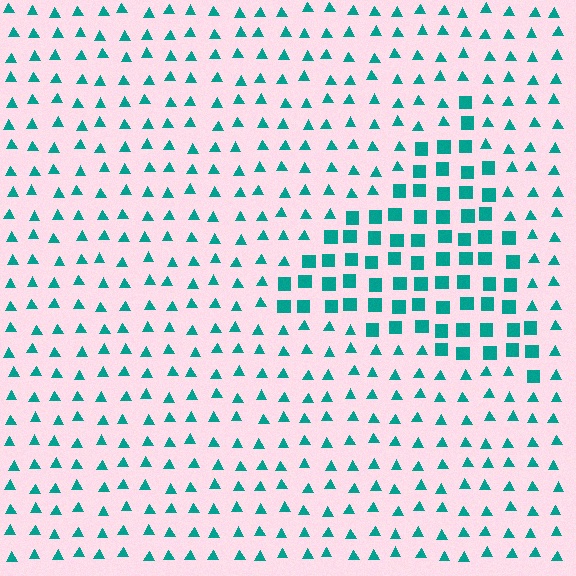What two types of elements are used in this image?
The image uses squares inside the triangle region and triangles outside it.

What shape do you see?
I see a triangle.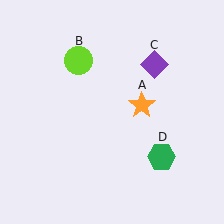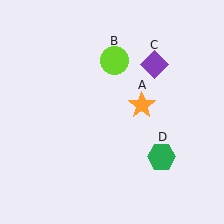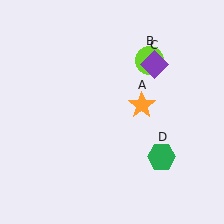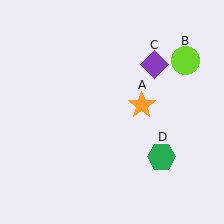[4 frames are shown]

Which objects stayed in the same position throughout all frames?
Orange star (object A) and purple diamond (object C) and green hexagon (object D) remained stationary.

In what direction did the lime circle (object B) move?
The lime circle (object B) moved right.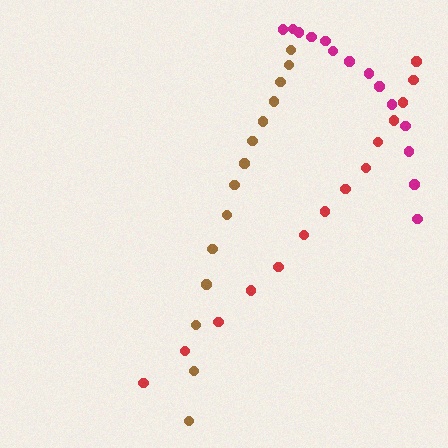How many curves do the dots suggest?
There are 3 distinct paths.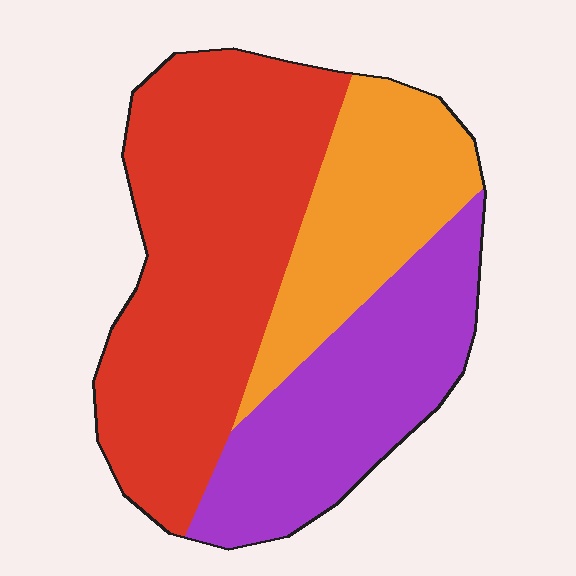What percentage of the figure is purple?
Purple takes up about one quarter (1/4) of the figure.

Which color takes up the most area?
Red, at roughly 50%.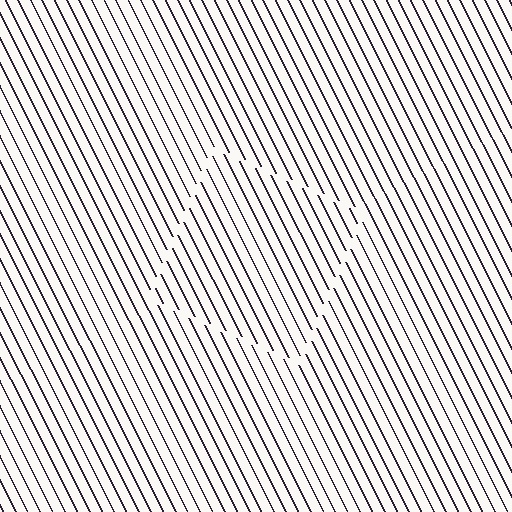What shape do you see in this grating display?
An illusory square. The interior of the shape contains the same grating, shifted by half a period — the contour is defined by the phase discontinuity where line-ends from the inner and outer gratings abut.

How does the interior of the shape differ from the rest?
The interior of the shape contains the same grating, shifted by half a period — the contour is defined by the phase discontinuity where line-ends from the inner and outer gratings abut.